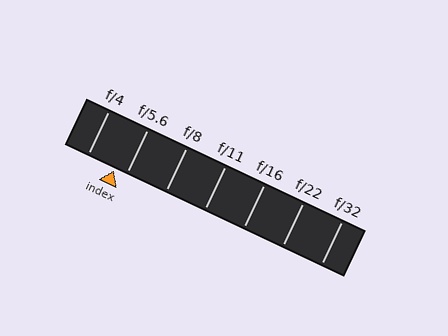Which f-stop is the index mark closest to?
The index mark is closest to f/5.6.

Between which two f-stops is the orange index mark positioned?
The index mark is between f/4 and f/5.6.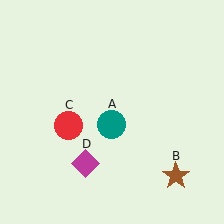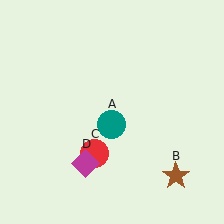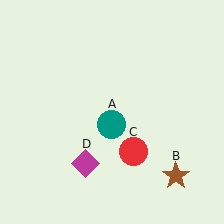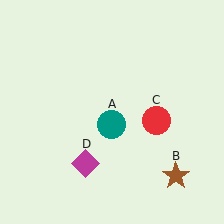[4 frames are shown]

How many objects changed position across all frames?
1 object changed position: red circle (object C).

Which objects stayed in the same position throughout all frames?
Teal circle (object A) and brown star (object B) and magenta diamond (object D) remained stationary.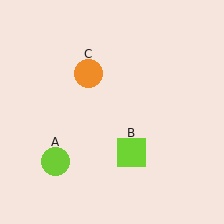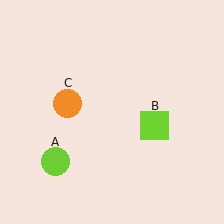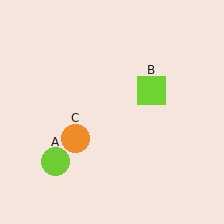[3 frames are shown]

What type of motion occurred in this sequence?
The lime square (object B), orange circle (object C) rotated counterclockwise around the center of the scene.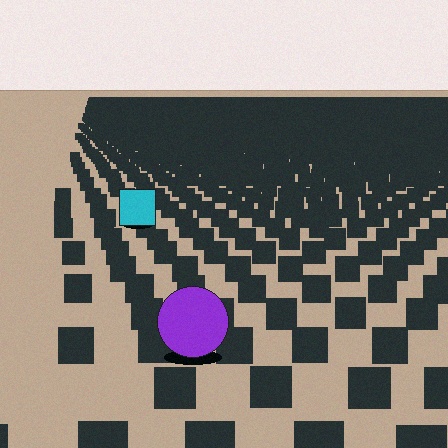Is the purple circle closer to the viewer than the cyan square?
Yes. The purple circle is closer — you can tell from the texture gradient: the ground texture is coarser near it.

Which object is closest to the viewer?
The purple circle is closest. The texture marks near it are larger and more spread out.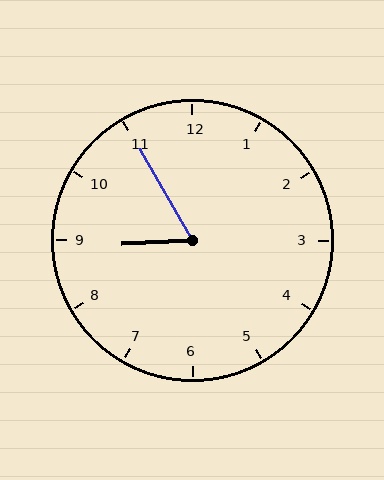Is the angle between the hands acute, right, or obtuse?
It is acute.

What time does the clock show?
8:55.